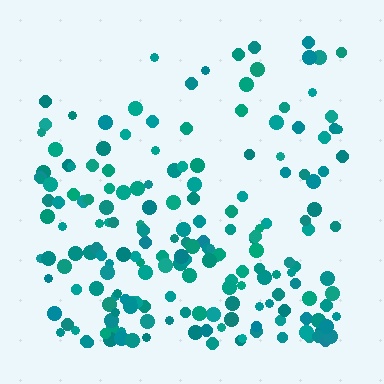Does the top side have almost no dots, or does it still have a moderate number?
Still a moderate number, just noticeably fewer than the bottom.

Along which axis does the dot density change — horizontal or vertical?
Vertical.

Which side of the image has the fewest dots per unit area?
The top.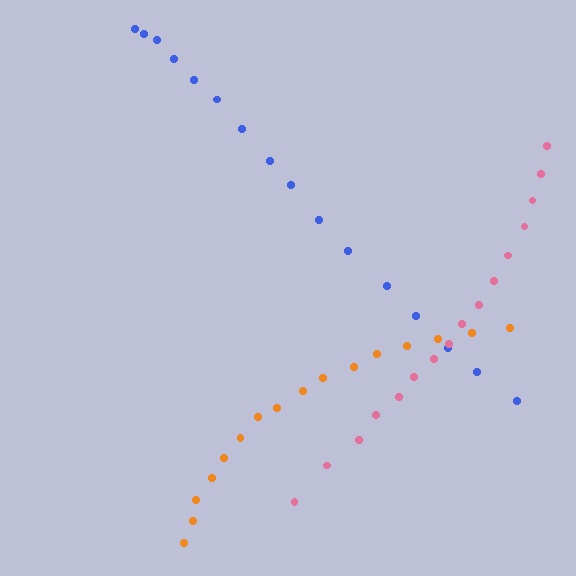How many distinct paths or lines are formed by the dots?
There are 3 distinct paths.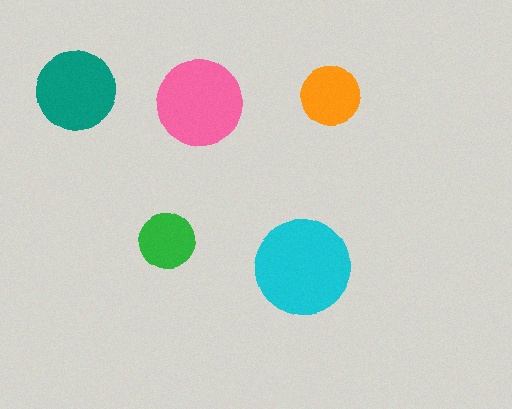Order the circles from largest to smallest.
the cyan one, the pink one, the teal one, the orange one, the green one.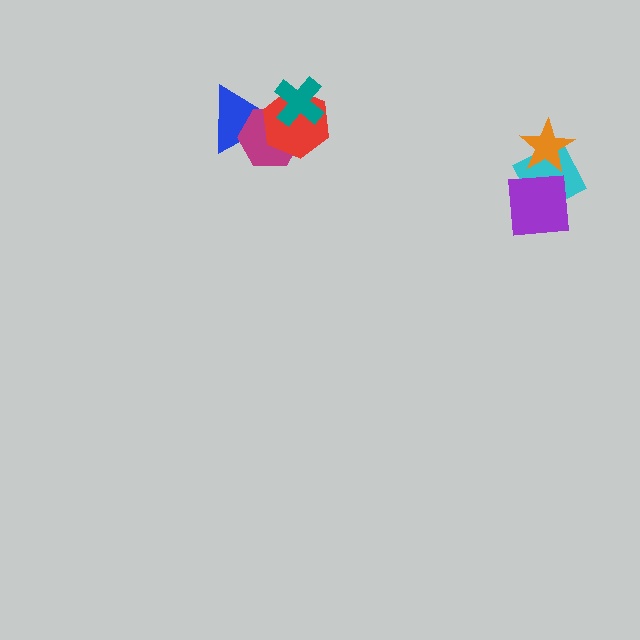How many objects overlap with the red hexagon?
3 objects overlap with the red hexagon.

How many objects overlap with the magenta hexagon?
3 objects overlap with the magenta hexagon.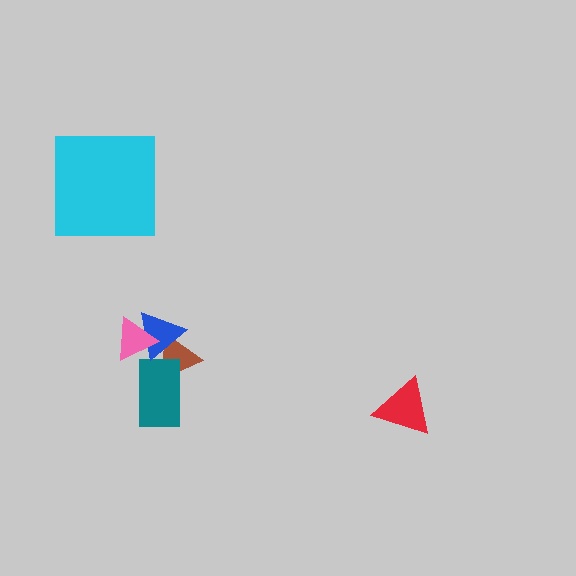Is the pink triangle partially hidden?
No, no other shape covers it.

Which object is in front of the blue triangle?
The pink triangle is in front of the blue triangle.